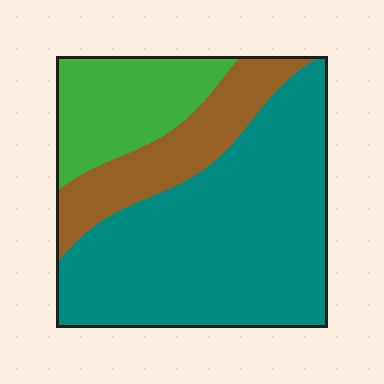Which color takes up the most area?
Teal, at roughly 60%.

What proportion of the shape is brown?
Brown covers around 20% of the shape.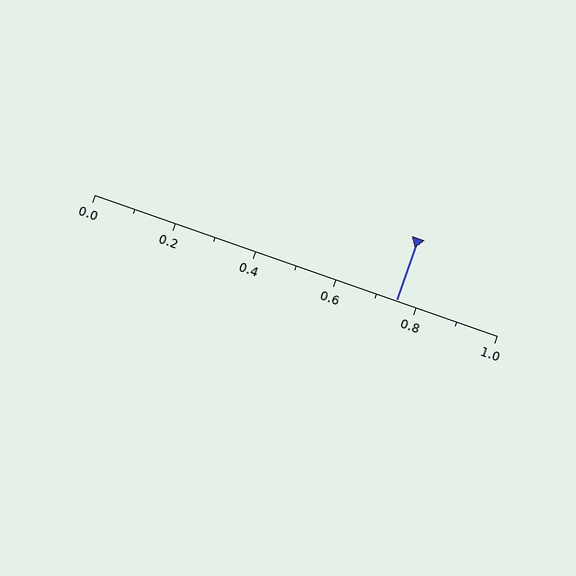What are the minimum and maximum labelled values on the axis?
The axis runs from 0.0 to 1.0.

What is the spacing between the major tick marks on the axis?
The major ticks are spaced 0.2 apart.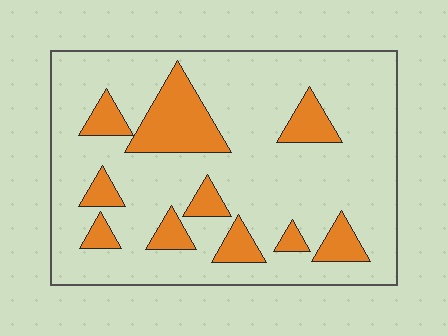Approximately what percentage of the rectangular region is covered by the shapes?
Approximately 20%.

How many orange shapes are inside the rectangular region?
10.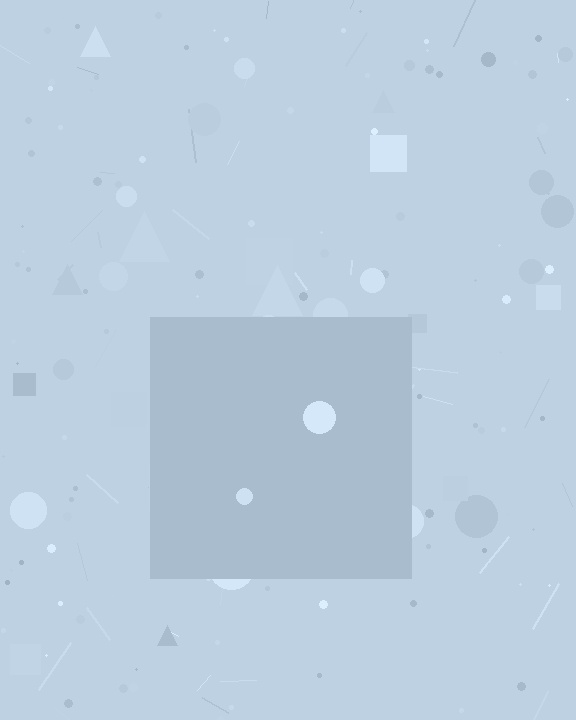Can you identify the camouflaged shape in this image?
The camouflaged shape is a square.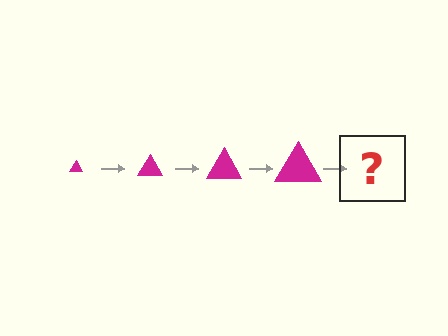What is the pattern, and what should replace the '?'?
The pattern is that the triangle gets progressively larger each step. The '?' should be a magenta triangle, larger than the previous one.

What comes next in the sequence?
The next element should be a magenta triangle, larger than the previous one.